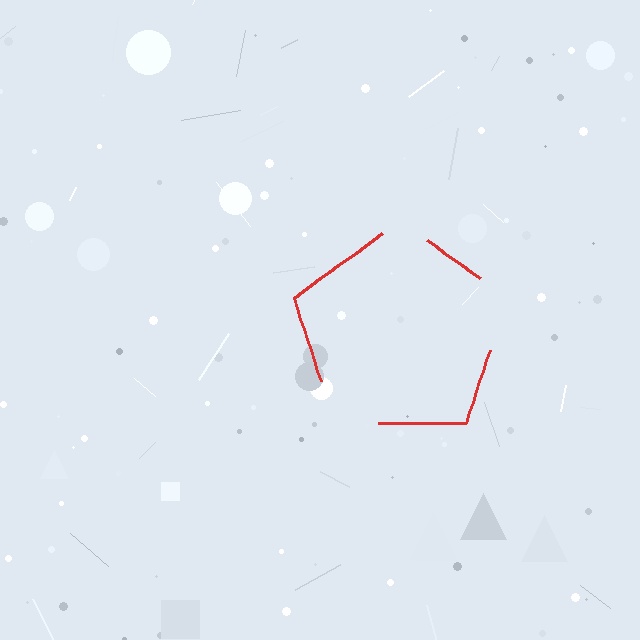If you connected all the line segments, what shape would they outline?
They would outline a pentagon.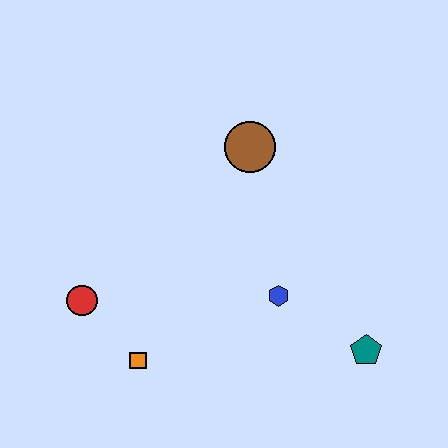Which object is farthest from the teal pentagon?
The red circle is farthest from the teal pentagon.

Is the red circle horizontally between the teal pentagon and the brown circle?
No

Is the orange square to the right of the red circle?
Yes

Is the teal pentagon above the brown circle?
No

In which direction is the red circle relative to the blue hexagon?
The red circle is to the left of the blue hexagon.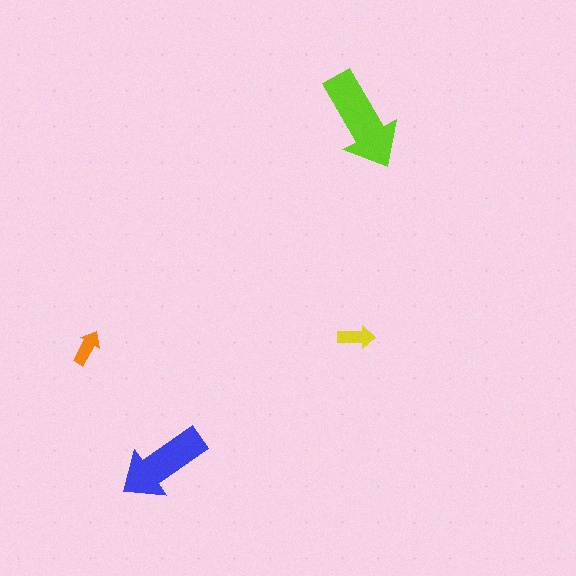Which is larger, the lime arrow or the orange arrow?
The lime one.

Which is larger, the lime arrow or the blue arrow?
The lime one.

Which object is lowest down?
The blue arrow is bottommost.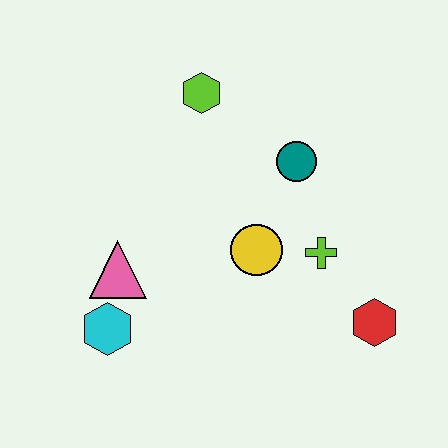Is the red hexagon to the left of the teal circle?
No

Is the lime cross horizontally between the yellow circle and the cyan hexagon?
No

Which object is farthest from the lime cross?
The cyan hexagon is farthest from the lime cross.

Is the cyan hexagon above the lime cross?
No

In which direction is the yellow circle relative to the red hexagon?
The yellow circle is to the left of the red hexagon.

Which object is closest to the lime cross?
The yellow circle is closest to the lime cross.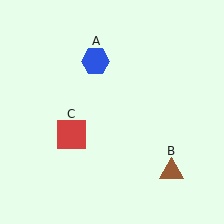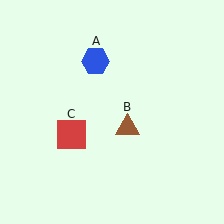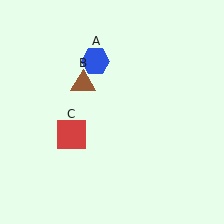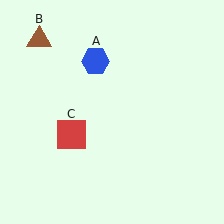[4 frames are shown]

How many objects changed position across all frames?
1 object changed position: brown triangle (object B).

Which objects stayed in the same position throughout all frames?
Blue hexagon (object A) and red square (object C) remained stationary.